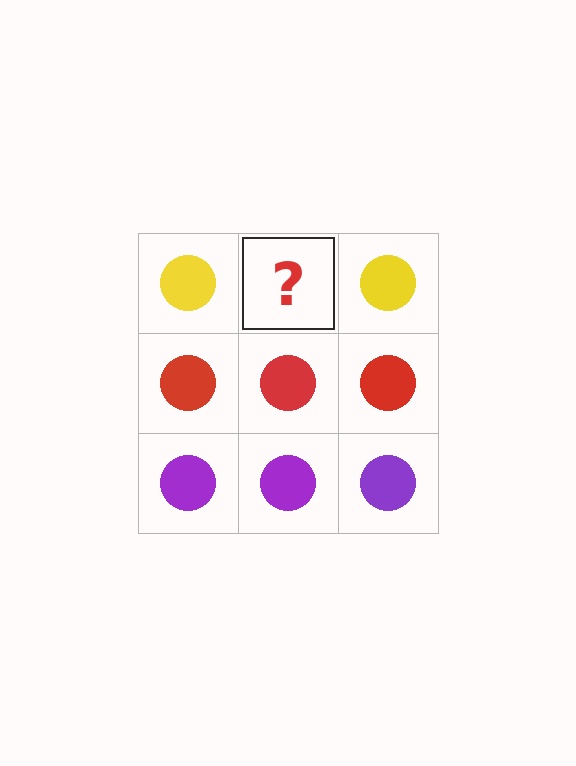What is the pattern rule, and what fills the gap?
The rule is that each row has a consistent color. The gap should be filled with a yellow circle.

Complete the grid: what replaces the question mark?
The question mark should be replaced with a yellow circle.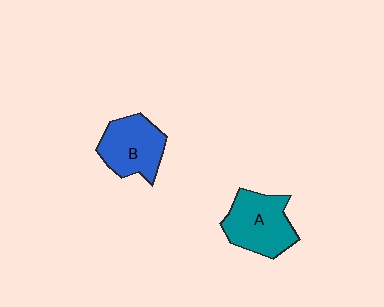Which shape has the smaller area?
Shape B (blue).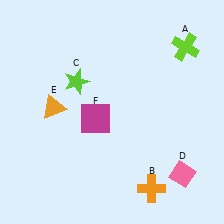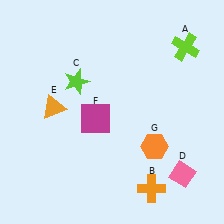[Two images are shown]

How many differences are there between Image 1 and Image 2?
There is 1 difference between the two images.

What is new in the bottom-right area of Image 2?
An orange hexagon (G) was added in the bottom-right area of Image 2.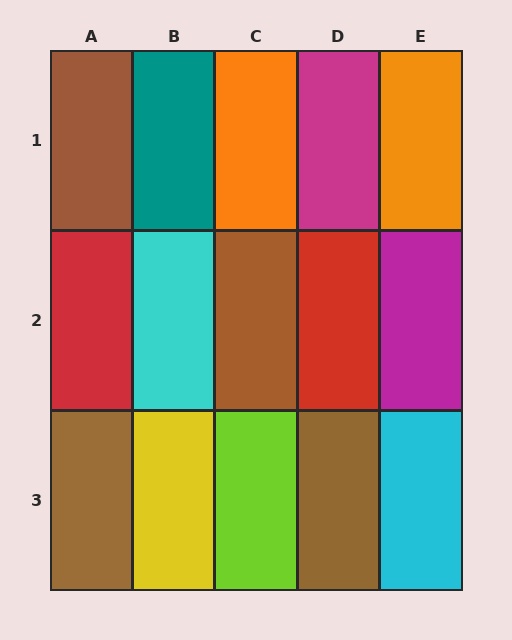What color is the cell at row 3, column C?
Lime.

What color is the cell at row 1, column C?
Orange.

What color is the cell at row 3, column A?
Brown.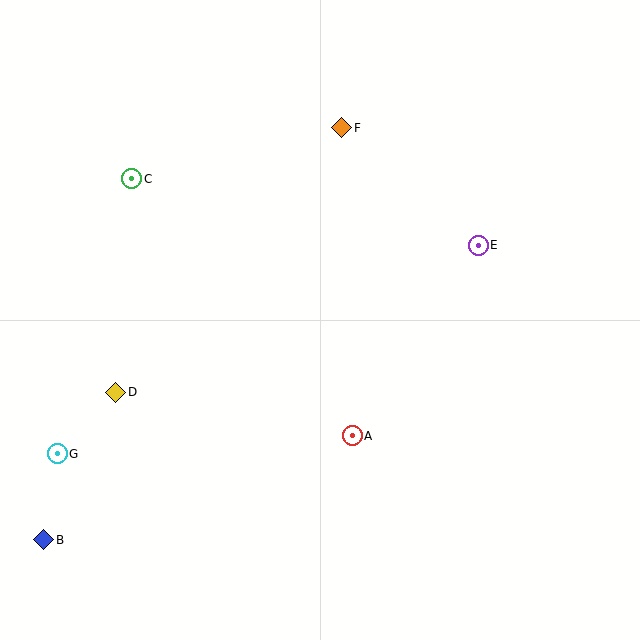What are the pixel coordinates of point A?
Point A is at (352, 436).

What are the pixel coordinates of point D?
Point D is at (116, 392).